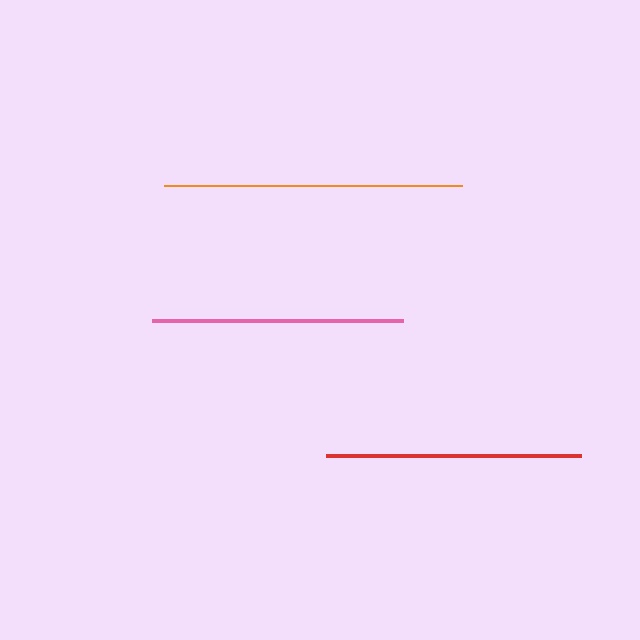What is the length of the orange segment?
The orange segment is approximately 298 pixels long.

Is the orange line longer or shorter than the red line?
The orange line is longer than the red line.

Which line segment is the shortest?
The pink line is the shortest at approximately 251 pixels.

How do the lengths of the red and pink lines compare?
The red and pink lines are approximately the same length.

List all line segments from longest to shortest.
From longest to shortest: orange, red, pink.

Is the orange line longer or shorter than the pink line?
The orange line is longer than the pink line.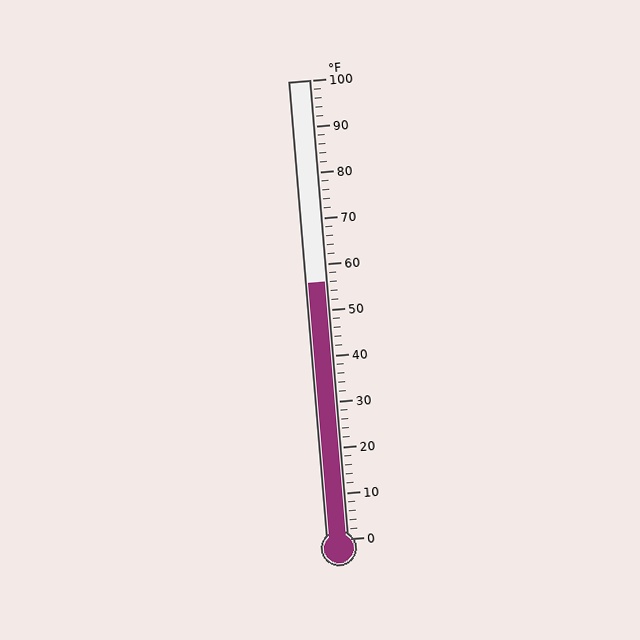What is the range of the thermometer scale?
The thermometer scale ranges from 0°F to 100°F.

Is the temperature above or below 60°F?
The temperature is below 60°F.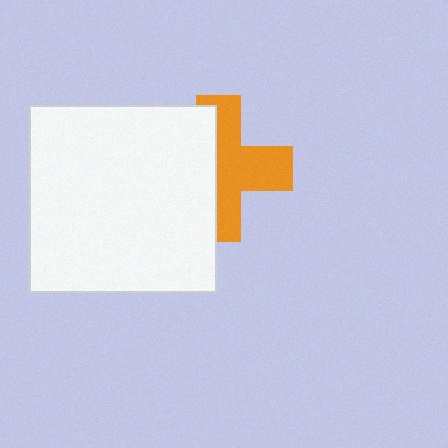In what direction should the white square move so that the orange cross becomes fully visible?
The white square should move left. That is the shortest direction to clear the overlap and leave the orange cross fully visible.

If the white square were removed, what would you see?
You would see the complete orange cross.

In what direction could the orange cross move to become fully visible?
The orange cross could move right. That would shift it out from behind the white square entirely.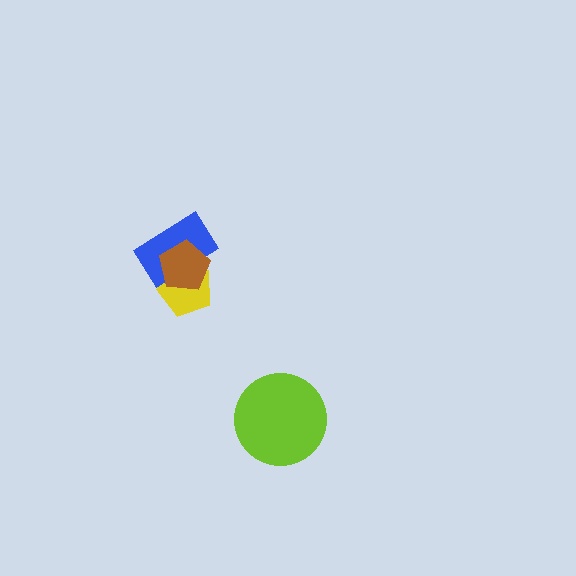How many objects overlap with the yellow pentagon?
2 objects overlap with the yellow pentagon.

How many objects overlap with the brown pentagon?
2 objects overlap with the brown pentagon.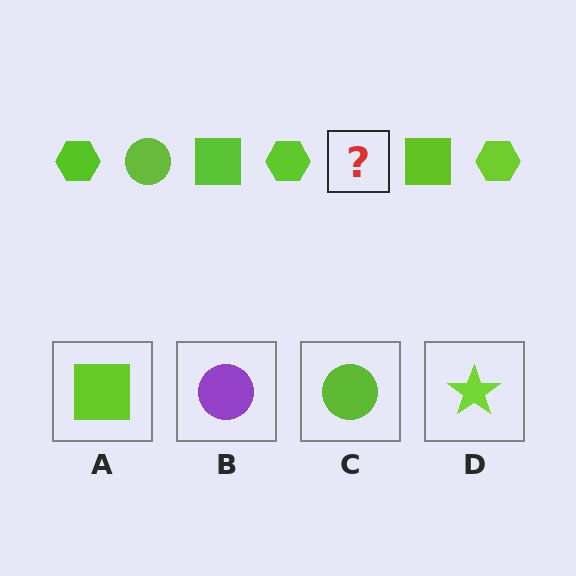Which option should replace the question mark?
Option C.